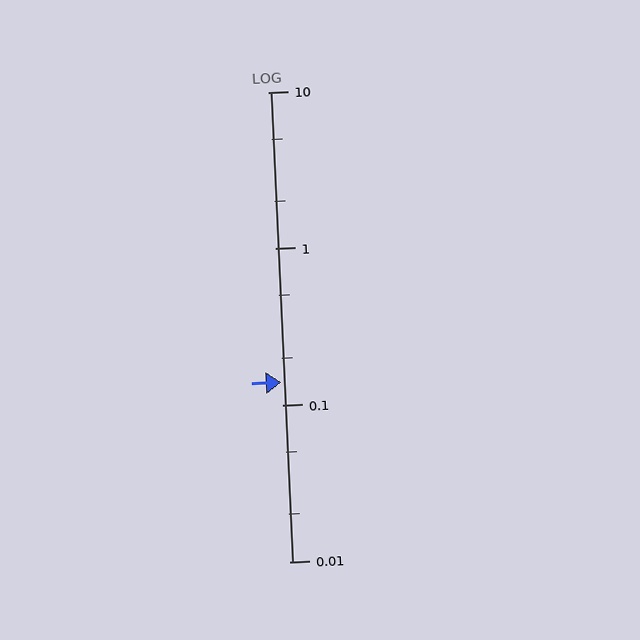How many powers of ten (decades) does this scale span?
The scale spans 3 decades, from 0.01 to 10.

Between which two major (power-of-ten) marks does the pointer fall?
The pointer is between 0.1 and 1.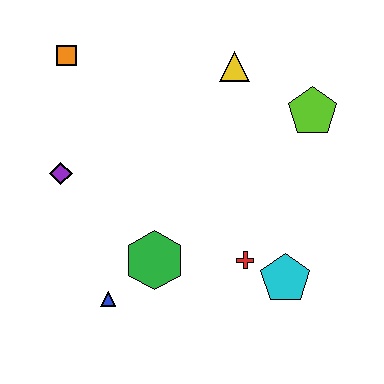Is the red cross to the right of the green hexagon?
Yes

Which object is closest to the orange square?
The purple diamond is closest to the orange square.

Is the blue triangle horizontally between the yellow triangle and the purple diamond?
Yes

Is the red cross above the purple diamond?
No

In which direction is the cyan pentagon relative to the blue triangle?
The cyan pentagon is to the right of the blue triangle.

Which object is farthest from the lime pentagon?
The blue triangle is farthest from the lime pentagon.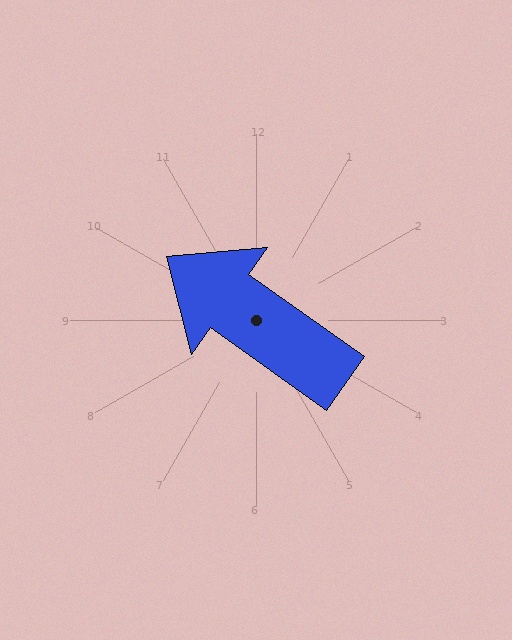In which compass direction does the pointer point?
Northwest.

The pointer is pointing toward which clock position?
Roughly 10 o'clock.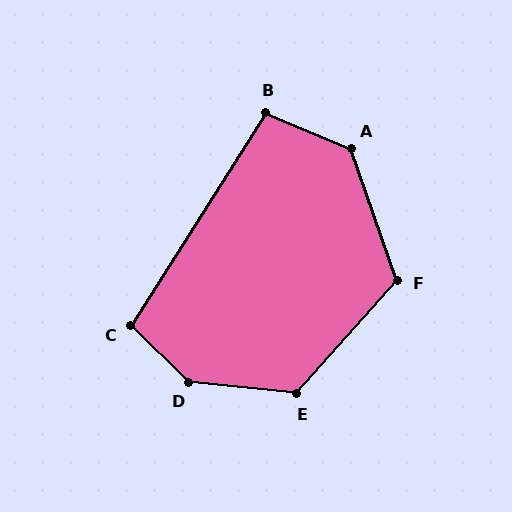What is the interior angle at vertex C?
Approximately 102 degrees (obtuse).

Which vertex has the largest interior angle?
D, at approximately 141 degrees.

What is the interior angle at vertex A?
Approximately 132 degrees (obtuse).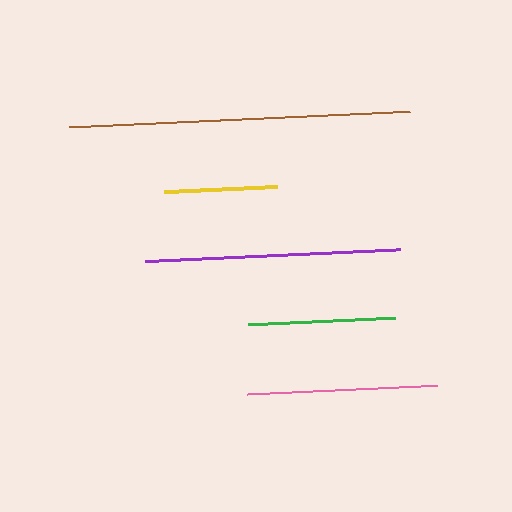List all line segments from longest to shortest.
From longest to shortest: brown, purple, pink, green, yellow.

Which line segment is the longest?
The brown line is the longest at approximately 341 pixels.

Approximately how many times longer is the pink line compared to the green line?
The pink line is approximately 1.3 times the length of the green line.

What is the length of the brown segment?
The brown segment is approximately 341 pixels long.